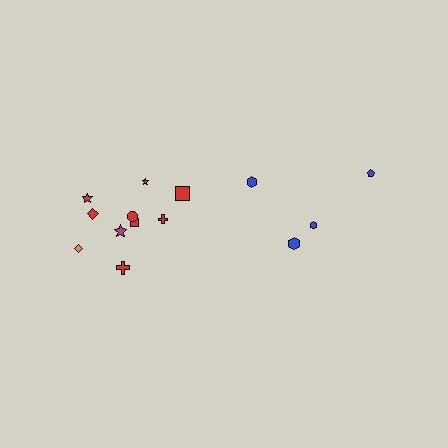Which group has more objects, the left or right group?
The left group.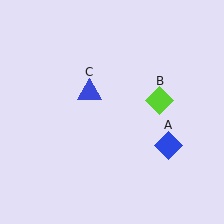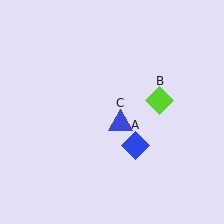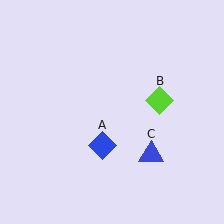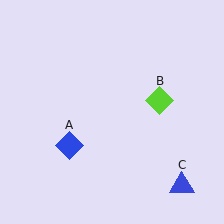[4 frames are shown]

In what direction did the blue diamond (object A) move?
The blue diamond (object A) moved left.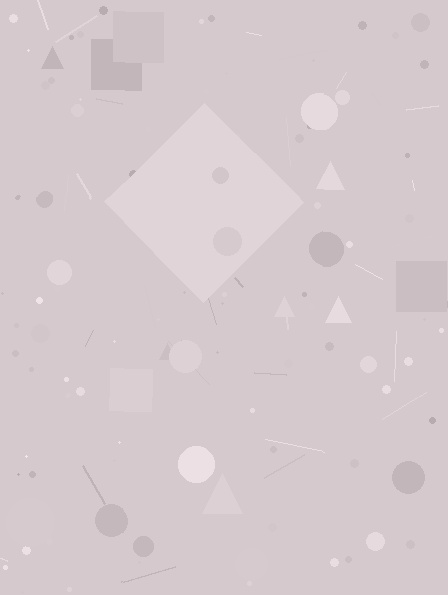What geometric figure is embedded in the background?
A diamond is embedded in the background.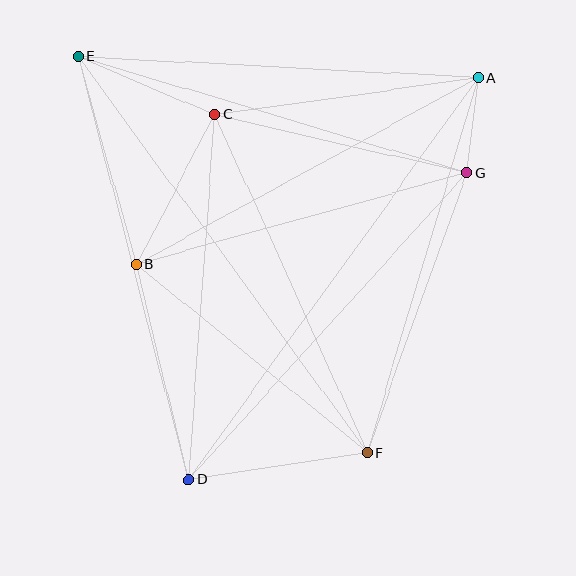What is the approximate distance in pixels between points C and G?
The distance between C and G is approximately 259 pixels.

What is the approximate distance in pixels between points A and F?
The distance between A and F is approximately 391 pixels.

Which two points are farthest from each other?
Points A and D are farthest from each other.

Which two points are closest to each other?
Points A and G are closest to each other.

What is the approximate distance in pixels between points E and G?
The distance between E and G is approximately 406 pixels.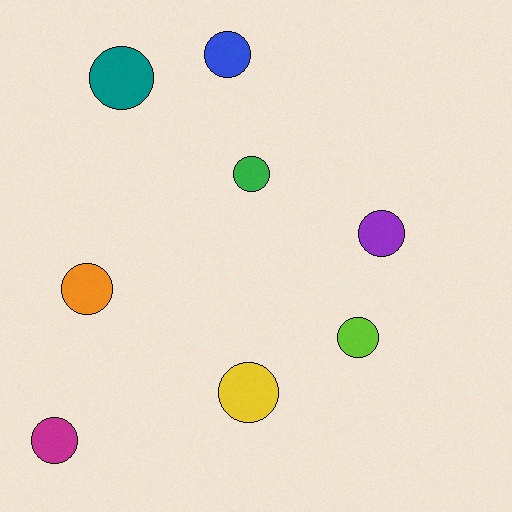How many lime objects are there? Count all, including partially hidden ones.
There is 1 lime object.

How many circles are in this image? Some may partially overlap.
There are 8 circles.